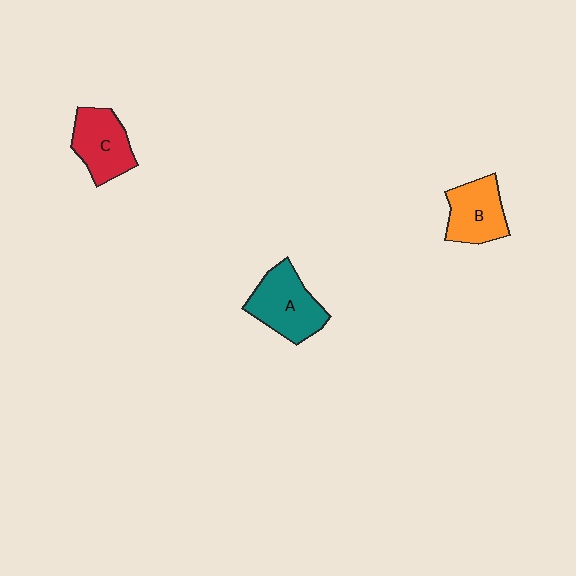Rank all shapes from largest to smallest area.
From largest to smallest: A (teal), C (red), B (orange).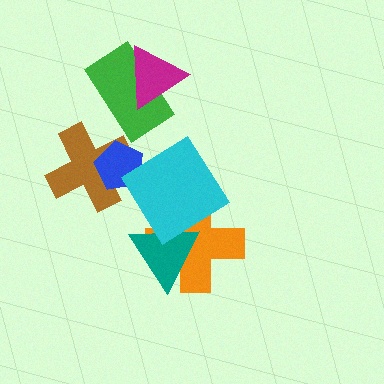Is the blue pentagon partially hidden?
No, no other shape covers it.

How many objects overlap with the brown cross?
1 object overlaps with the brown cross.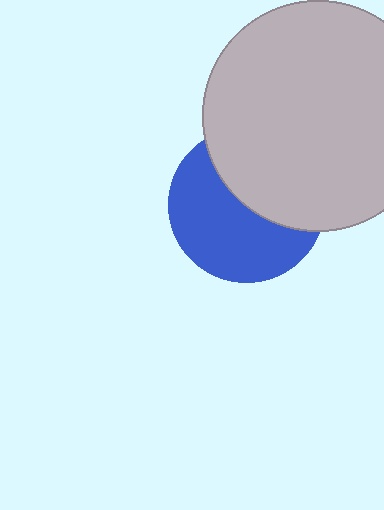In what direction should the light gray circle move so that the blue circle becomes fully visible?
The light gray circle should move up. That is the shortest direction to clear the overlap and leave the blue circle fully visible.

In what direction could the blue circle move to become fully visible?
The blue circle could move down. That would shift it out from behind the light gray circle entirely.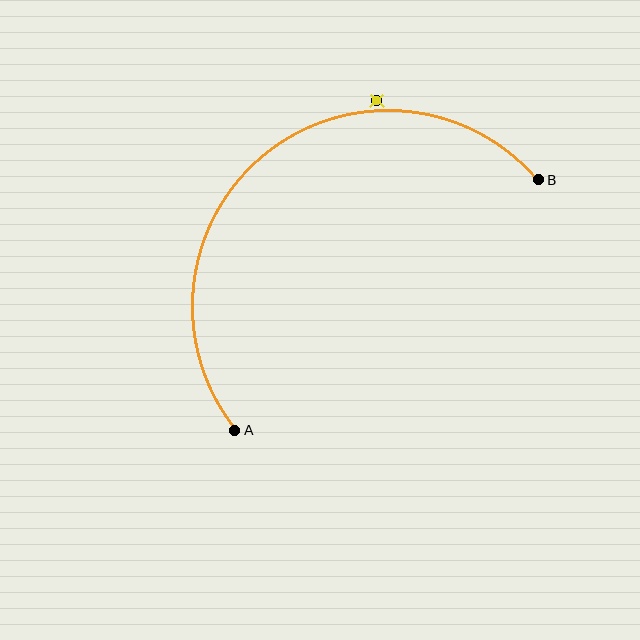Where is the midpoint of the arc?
The arc midpoint is the point on the curve farthest from the straight line joining A and B. It sits above and to the left of that line.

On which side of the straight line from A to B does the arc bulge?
The arc bulges above and to the left of the straight line connecting A and B.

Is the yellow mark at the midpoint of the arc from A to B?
No — the yellow mark does not lie on the arc at all. It sits slightly outside the curve.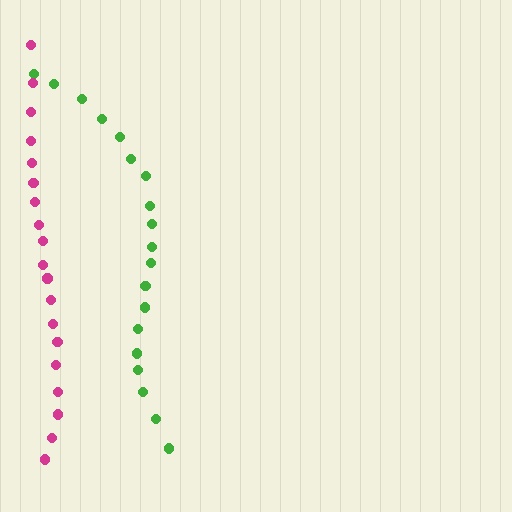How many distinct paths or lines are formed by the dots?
There are 2 distinct paths.